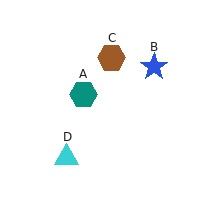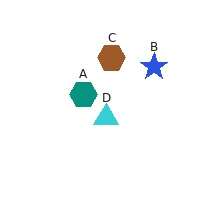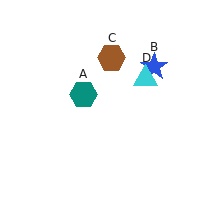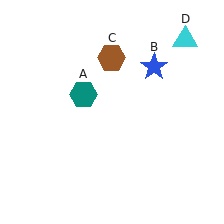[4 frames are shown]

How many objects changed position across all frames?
1 object changed position: cyan triangle (object D).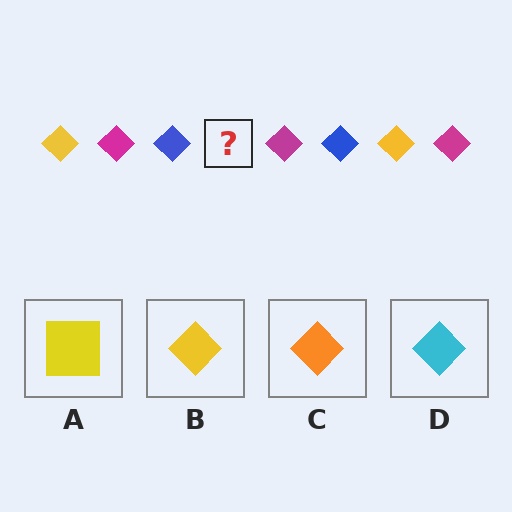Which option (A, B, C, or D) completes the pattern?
B.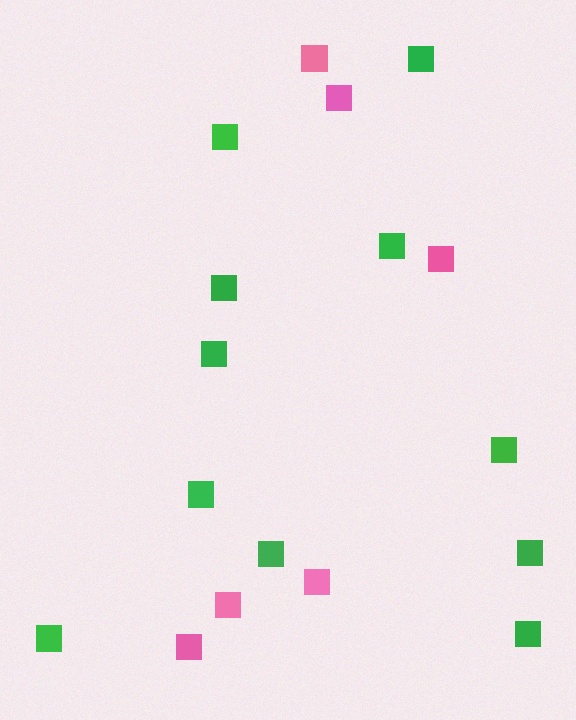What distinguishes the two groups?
There are 2 groups: one group of pink squares (6) and one group of green squares (11).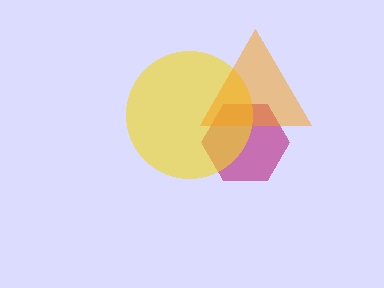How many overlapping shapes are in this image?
There are 3 overlapping shapes in the image.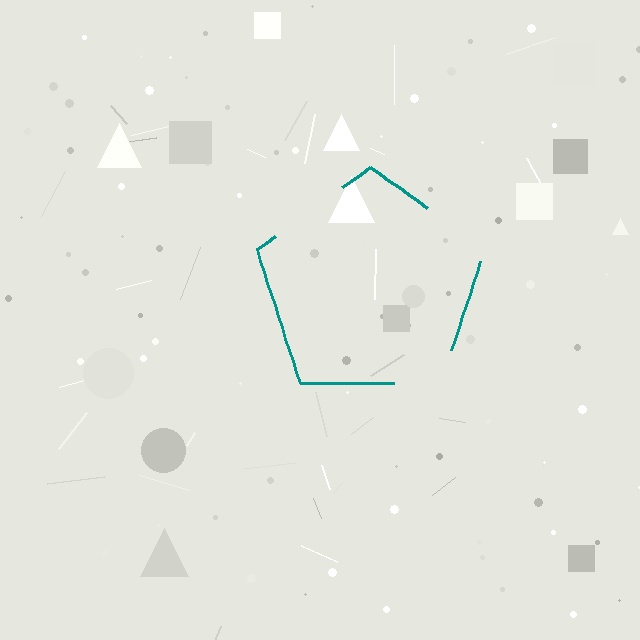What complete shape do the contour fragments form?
The contour fragments form a pentagon.